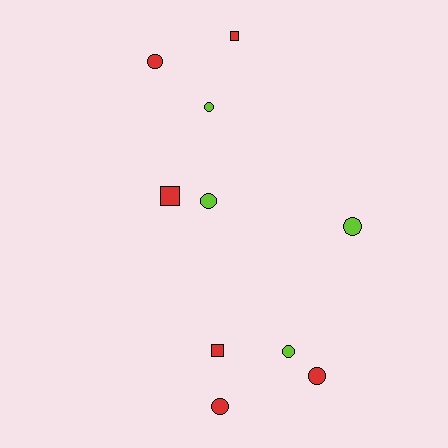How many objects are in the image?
There are 10 objects.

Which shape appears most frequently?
Circle, with 7 objects.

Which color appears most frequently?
Red, with 6 objects.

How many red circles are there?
There are 3 red circles.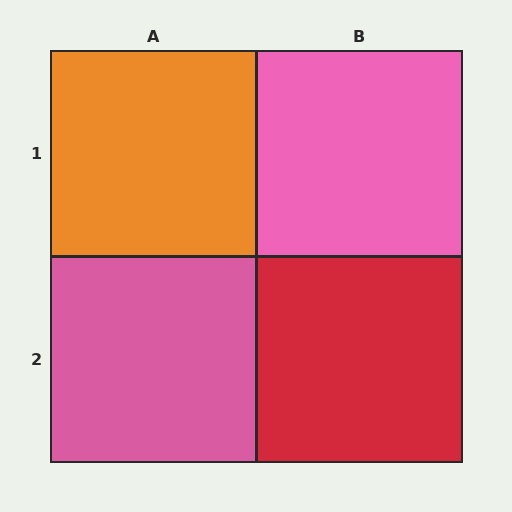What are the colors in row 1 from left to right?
Orange, pink.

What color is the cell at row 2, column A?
Pink.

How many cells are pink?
2 cells are pink.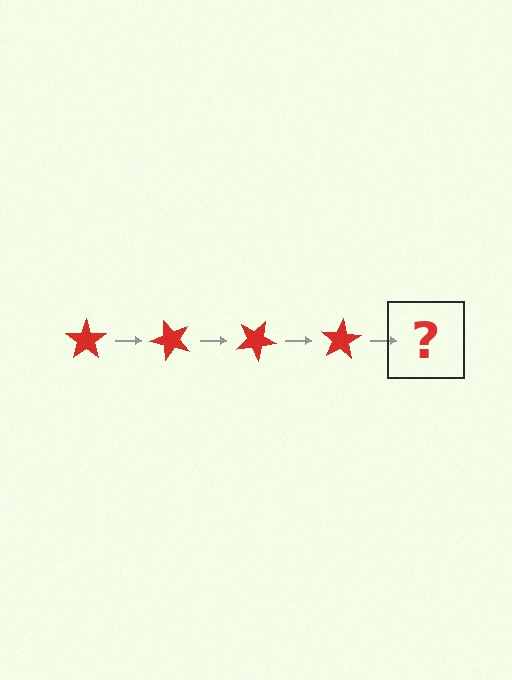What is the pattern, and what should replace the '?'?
The pattern is that the star rotates 50 degrees each step. The '?' should be a red star rotated 200 degrees.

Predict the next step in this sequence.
The next step is a red star rotated 200 degrees.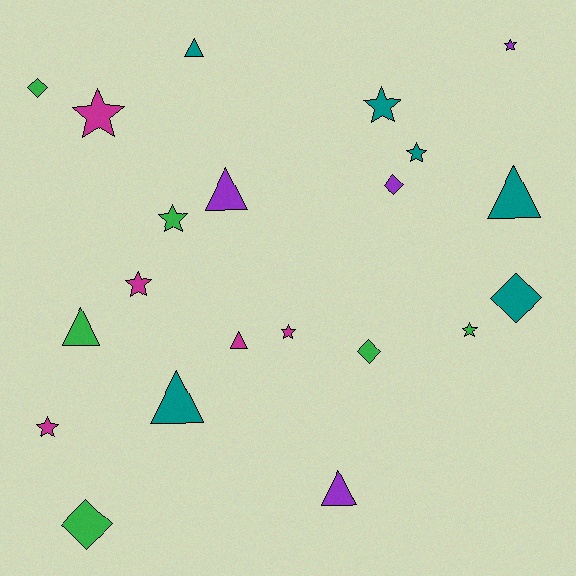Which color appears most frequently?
Teal, with 6 objects.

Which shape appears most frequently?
Star, with 9 objects.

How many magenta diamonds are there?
There are no magenta diamonds.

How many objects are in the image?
There are 21 objects.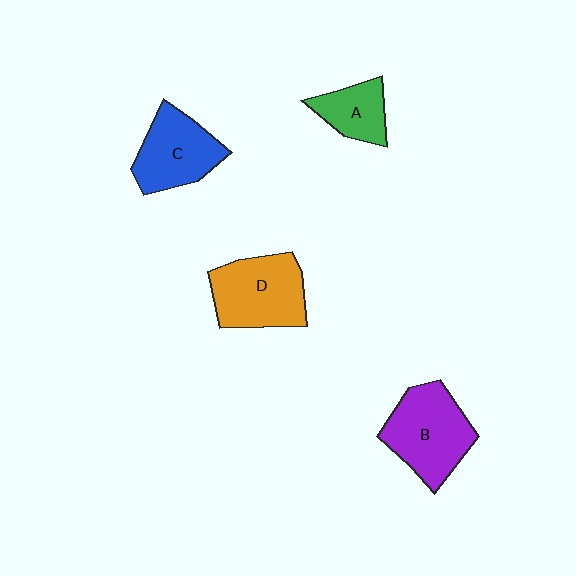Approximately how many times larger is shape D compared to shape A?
Approximately 1.8 times.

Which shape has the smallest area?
Shape A (green).